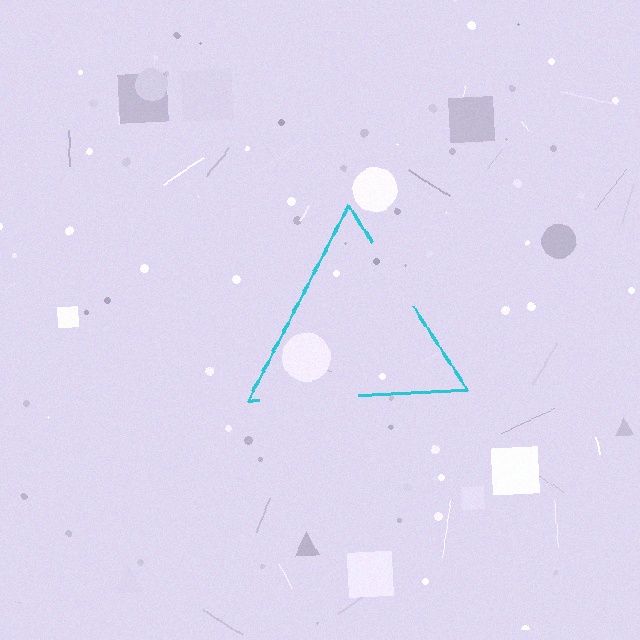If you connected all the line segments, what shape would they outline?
They would outline a triangle.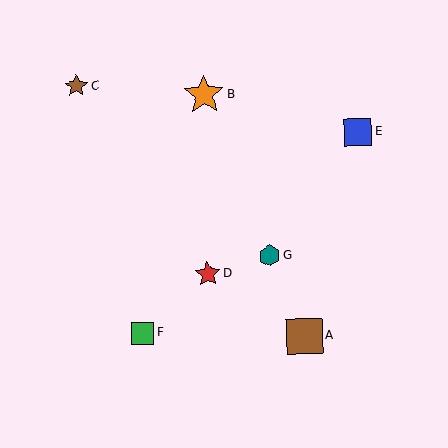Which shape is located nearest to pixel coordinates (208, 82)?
The orange star (labeled B) at (204, 95) is nearest to that location.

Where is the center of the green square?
The center of the green square is at (143, 333).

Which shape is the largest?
The orange star (labeled B) is the largest.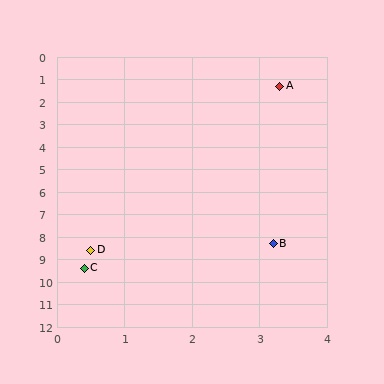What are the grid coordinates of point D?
Point D is at approximately (0.5, 8.6).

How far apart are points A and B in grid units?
Points A and B are about 7.0 grid units apart.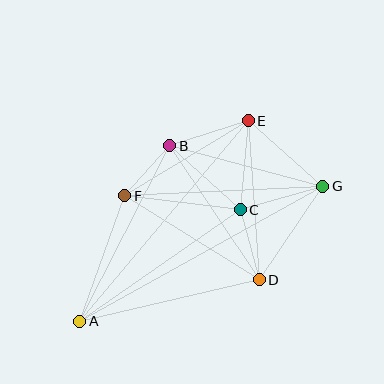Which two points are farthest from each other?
Points A and G are farthest from each other.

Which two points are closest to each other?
Points B and F are closest to each other.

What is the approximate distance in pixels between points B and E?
The distance between B and E is approximately 83 pixels.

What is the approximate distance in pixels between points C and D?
The distance between C and D is approximately 72 pixels.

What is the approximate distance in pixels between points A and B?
The distance between A and B is approximately 197 pixels.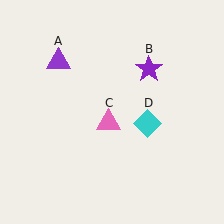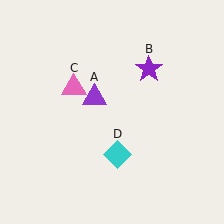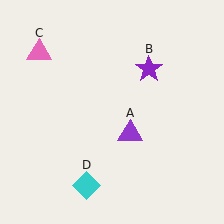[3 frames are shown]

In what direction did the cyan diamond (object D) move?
The cyan diamond (object D) moved down and to the left.